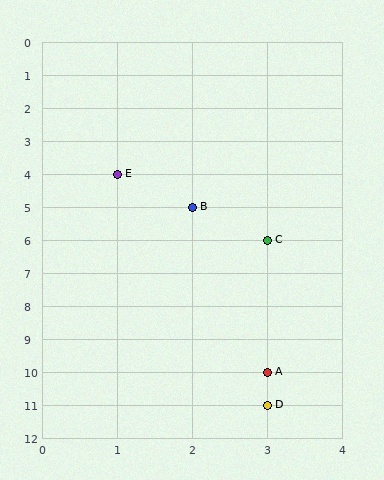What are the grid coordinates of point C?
Point C is at grid coordinates (3, 6).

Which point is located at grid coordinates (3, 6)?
Point C is at (3, 6).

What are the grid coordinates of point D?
Point D is at grid coordinates (3, 11).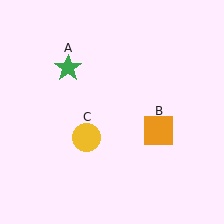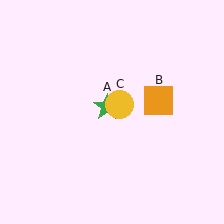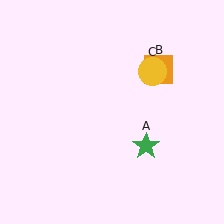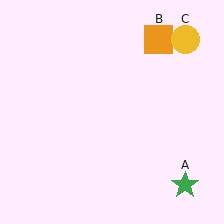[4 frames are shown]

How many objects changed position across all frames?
3 objects changed position: green star (object A), orange square (object B), yellow circle (object C).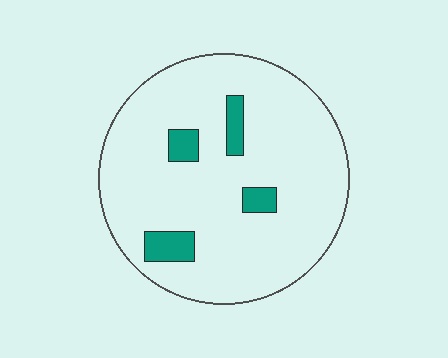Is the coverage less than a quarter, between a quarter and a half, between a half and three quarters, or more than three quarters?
Less than a quarter.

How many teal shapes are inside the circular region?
4.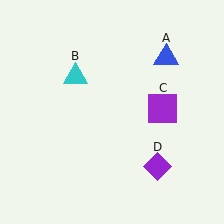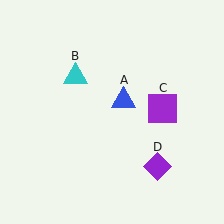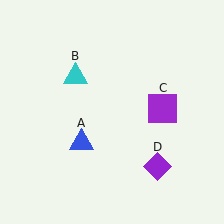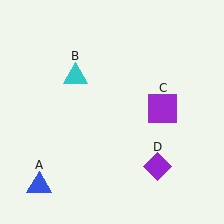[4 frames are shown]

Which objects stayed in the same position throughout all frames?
Cyan triangle (object B) and purple square (object C) and purple diamond (object D) remained stationary.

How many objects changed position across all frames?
1 object changed position: blue triangle (object A).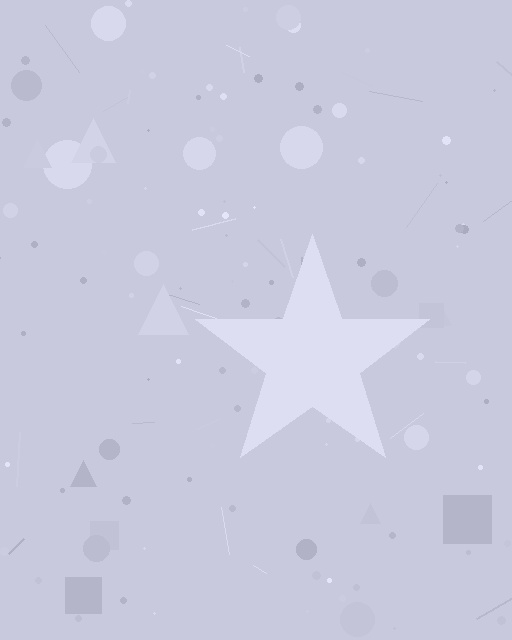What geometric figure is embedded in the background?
A star is embedded in the background.